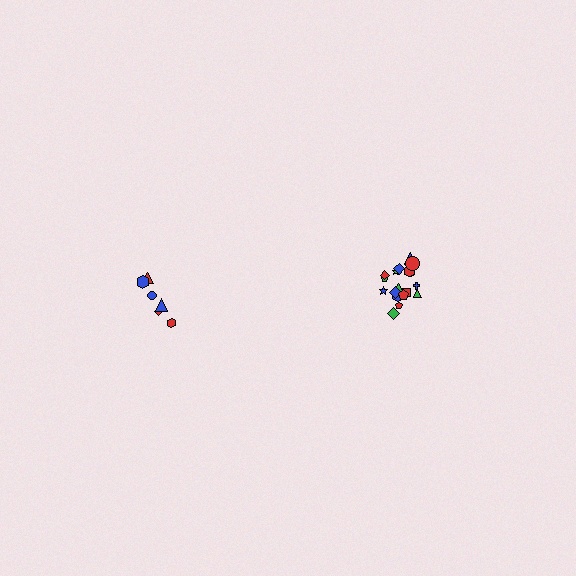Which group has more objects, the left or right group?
The right group.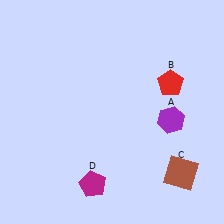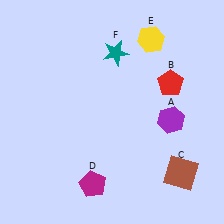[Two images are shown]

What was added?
A yellow hexagon (E), a teal star (F) were added in Image 2.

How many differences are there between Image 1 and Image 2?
There are 2 differences between the two images.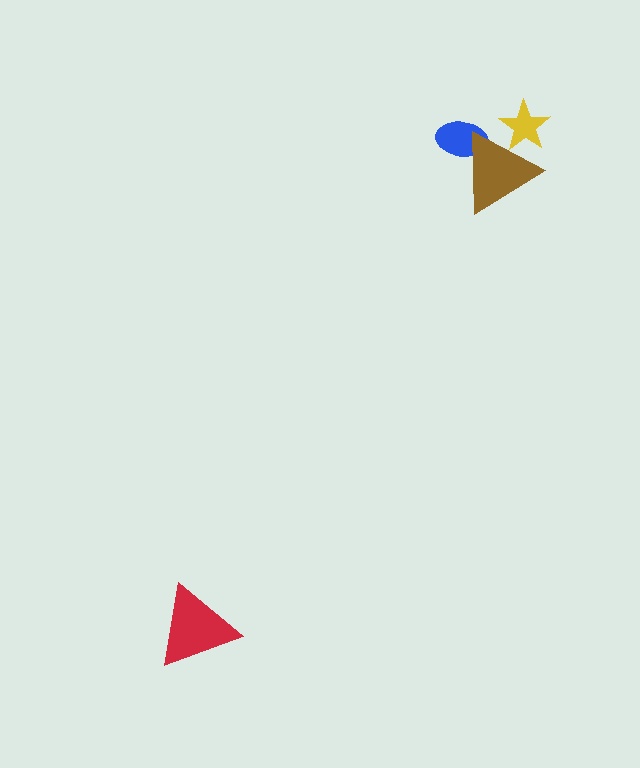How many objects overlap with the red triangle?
0 objects overlap with the red triangle.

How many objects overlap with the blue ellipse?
1 object overlaps with the blue ellipse.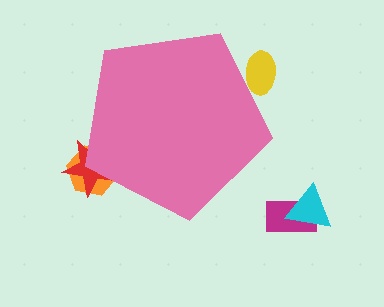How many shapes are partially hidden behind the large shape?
3 shapes are partially hidden.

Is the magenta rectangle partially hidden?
No, the magenta rectangle is fully visible.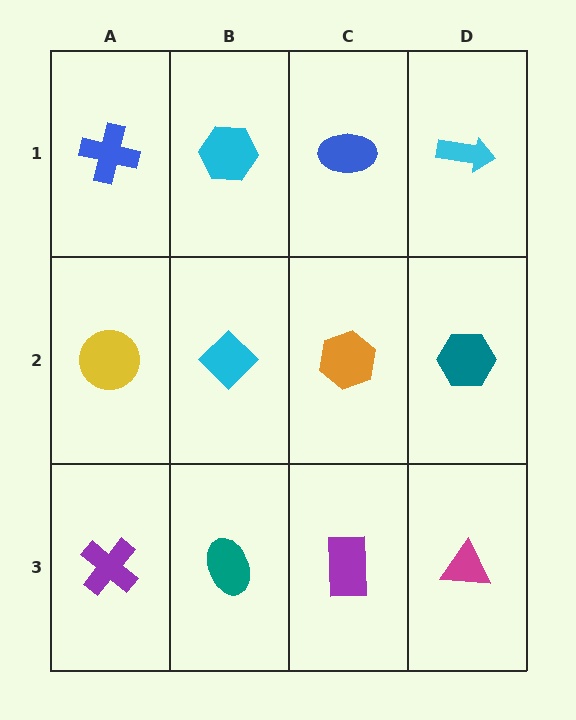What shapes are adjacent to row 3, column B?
A cyan diamond (row 2, column B), a purple cross (row 3, column A), a purple rectangle (row 3, column C).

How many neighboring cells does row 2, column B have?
4.